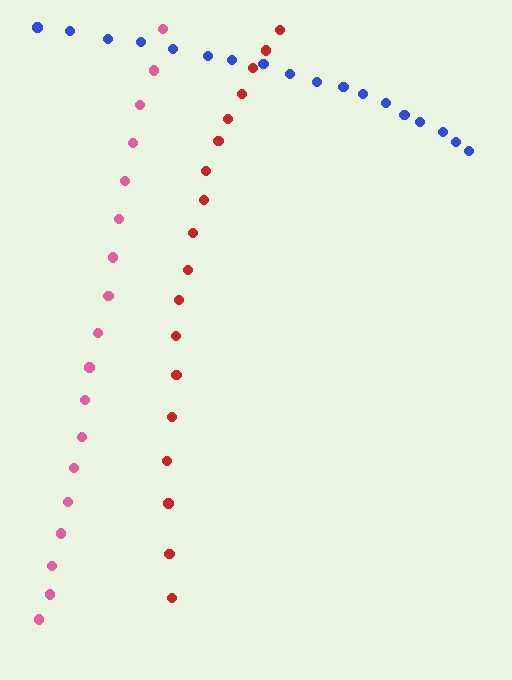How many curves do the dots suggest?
There are 3 distinct paths.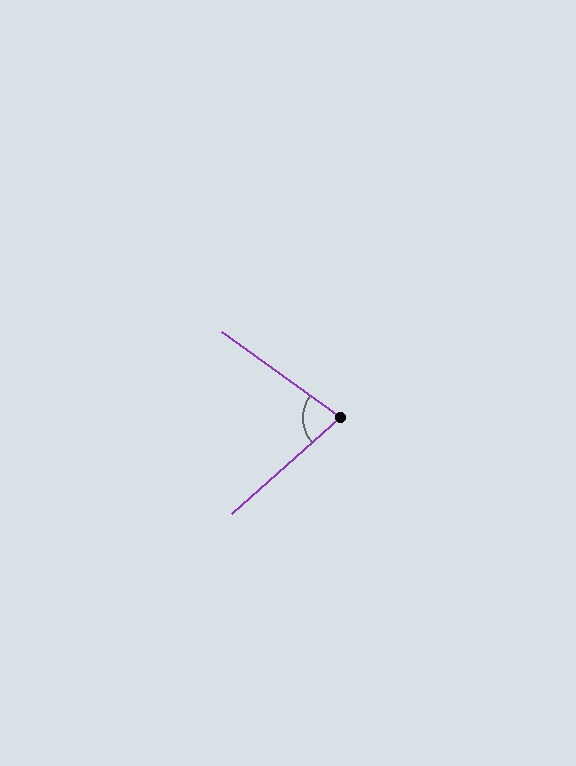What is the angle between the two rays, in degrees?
Approximately 78 degrees.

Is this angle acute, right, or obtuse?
It is acute.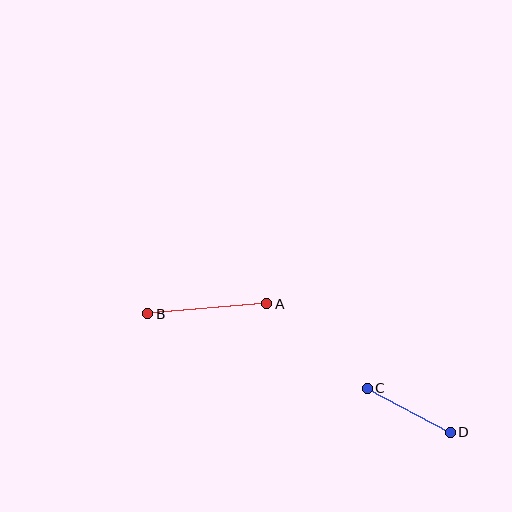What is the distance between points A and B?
The distance is approximately 119 pixels.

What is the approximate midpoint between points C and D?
The midpoint is at approximately (409, 410) pixels.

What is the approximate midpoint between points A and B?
The midpoint is at approximately (207, 309) pixels.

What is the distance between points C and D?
The distance is approximately 94 pixels.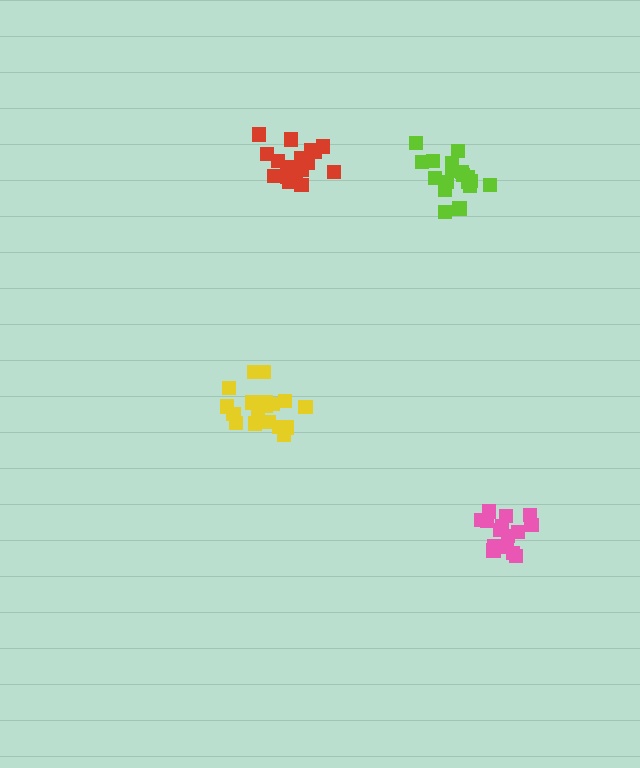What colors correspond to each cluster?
The clusters are colored: lime, red, yellow, pink.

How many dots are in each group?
Group 1: 18 dots, Group 2: 18 dots, Group 3: 19 dots, Group 4: 15 dots (70 total).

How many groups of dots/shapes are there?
There are 4 groups.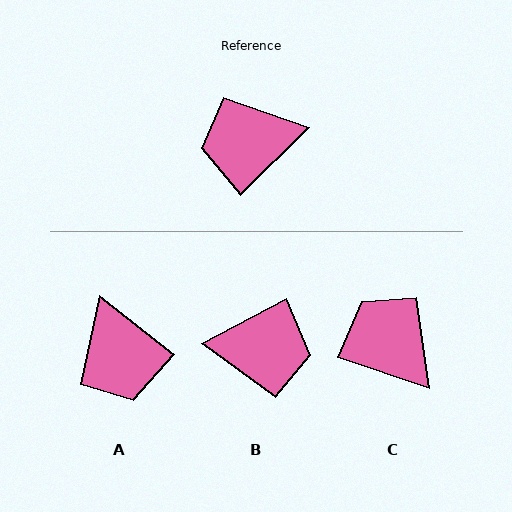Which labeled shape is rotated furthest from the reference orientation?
B, about 163 degrees away.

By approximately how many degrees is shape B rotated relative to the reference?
Approximately 163 degrees counter-clockwise.